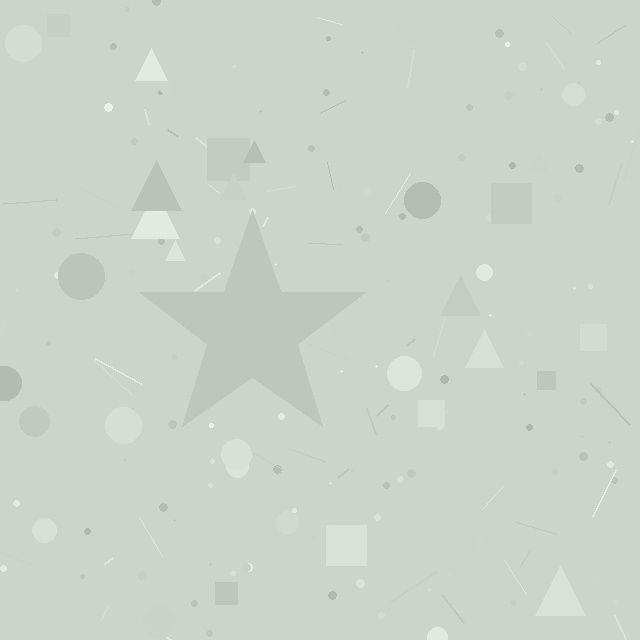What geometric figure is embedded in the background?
A star is embedded in the background.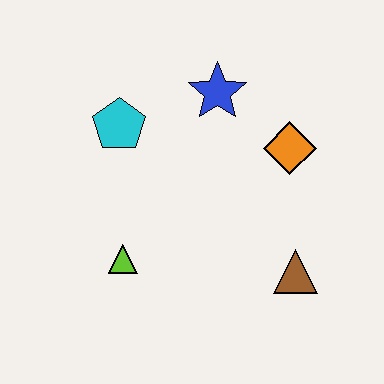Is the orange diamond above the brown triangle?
Yes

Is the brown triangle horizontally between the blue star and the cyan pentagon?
No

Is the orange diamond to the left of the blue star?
No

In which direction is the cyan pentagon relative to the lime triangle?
The cyan pentagon is above the lime triangle.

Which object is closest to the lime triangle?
The cyan pentagon is closest to the lime triangle.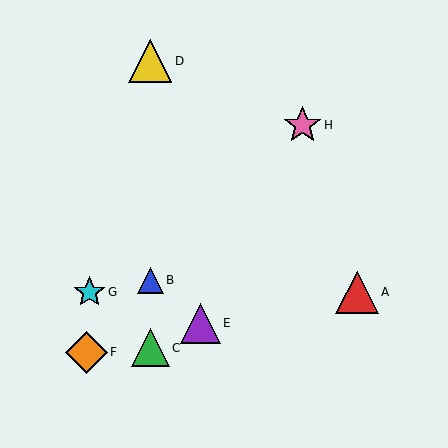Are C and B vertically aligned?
Yes, both are at x≈150.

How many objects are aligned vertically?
3 objects (B, C, D) are aligned vertically.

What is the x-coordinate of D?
Object D is at x≈150.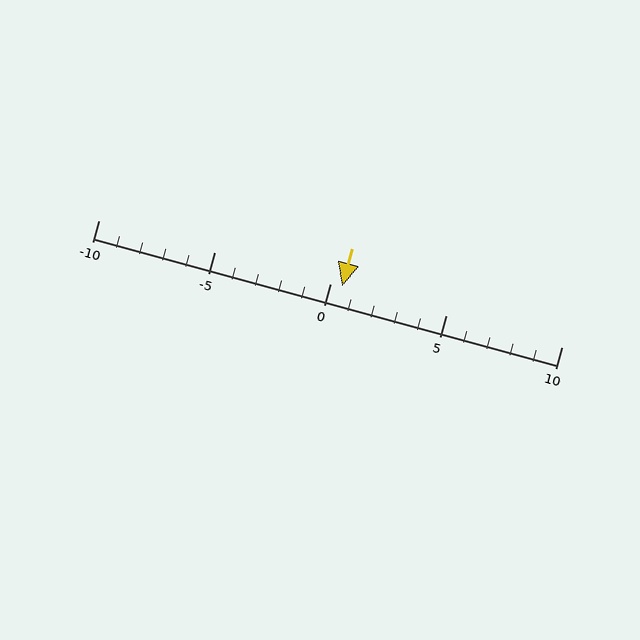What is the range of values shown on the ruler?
The ruler shows values from -10 to 10.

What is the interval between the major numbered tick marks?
The major tick marks are spaced 5 units apart.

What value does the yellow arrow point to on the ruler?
The yellow arrow points to approximately 0.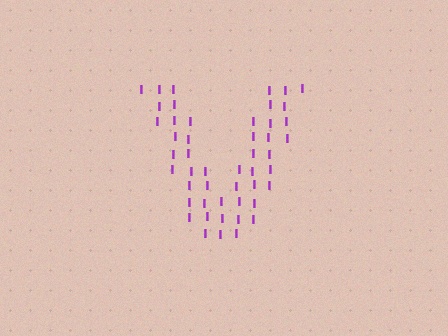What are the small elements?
The small elements are letter I's.